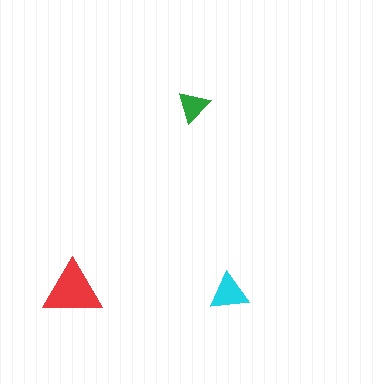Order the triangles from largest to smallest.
the red one, the cyan one, the green one.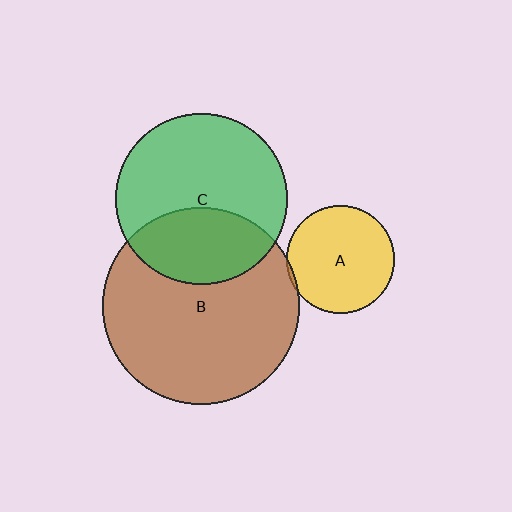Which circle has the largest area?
Circle B (brown).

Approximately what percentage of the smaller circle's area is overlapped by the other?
Approximately 35%.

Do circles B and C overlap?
Yes.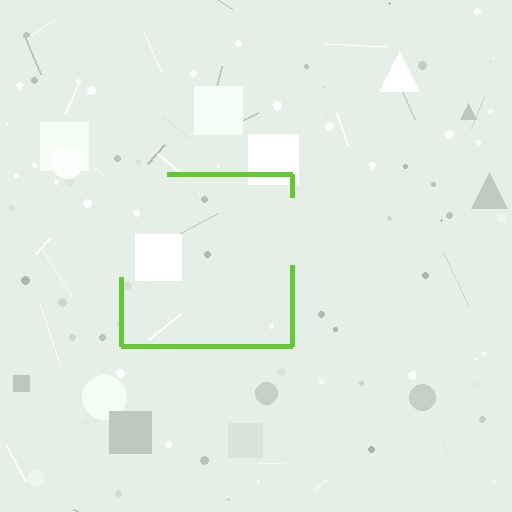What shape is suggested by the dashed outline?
The dashed outline suggests a square.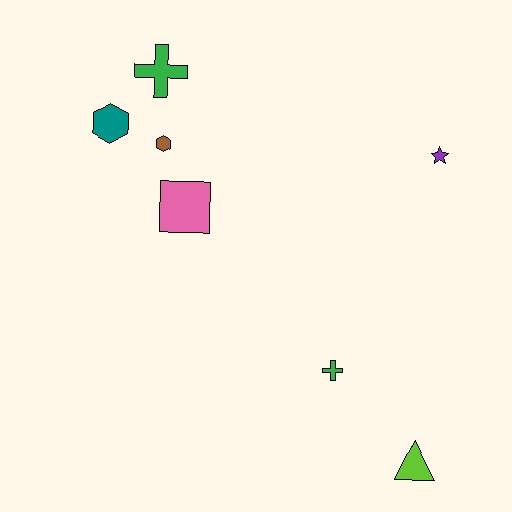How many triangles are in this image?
There is 1 triangle.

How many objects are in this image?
There are 7 objects.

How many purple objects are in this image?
There is 1 purple object.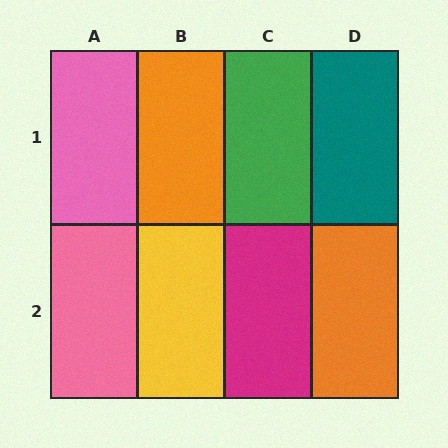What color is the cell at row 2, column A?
Pink.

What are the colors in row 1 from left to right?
Pink, orange, green, teal.